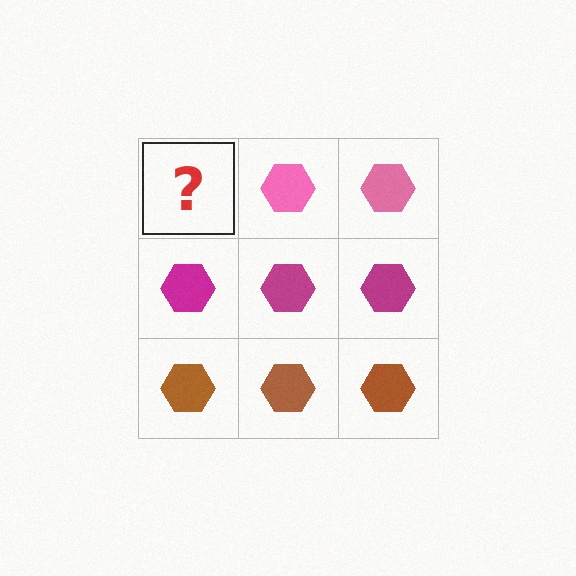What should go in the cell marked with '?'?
The missing cell should contain a pink hexagon.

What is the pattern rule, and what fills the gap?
The rule is that each row has a consistent color. The gap should be filled with a pink hexagon.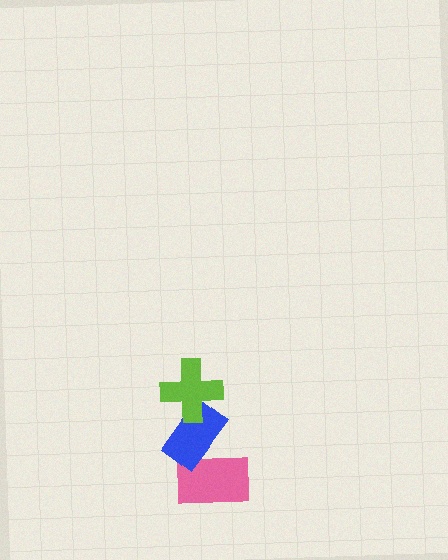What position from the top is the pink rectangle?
The pink rectangle is 3rd from the top.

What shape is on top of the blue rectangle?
The lime cross is on top of the blue rectangle.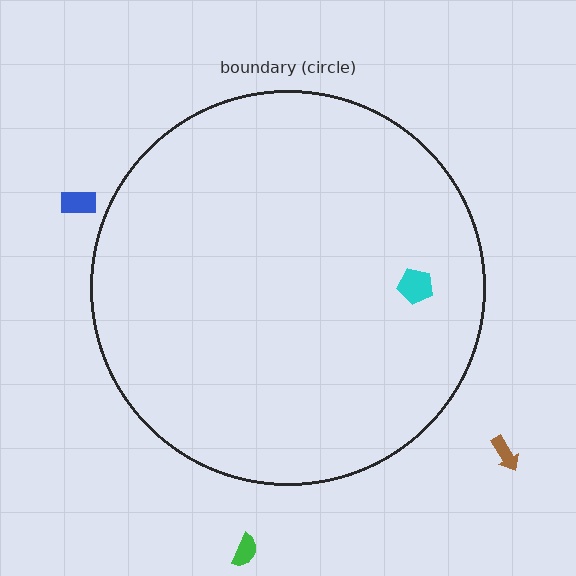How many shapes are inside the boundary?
1 inside, 3 outside.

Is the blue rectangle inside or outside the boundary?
Outside.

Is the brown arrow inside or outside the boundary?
Outside.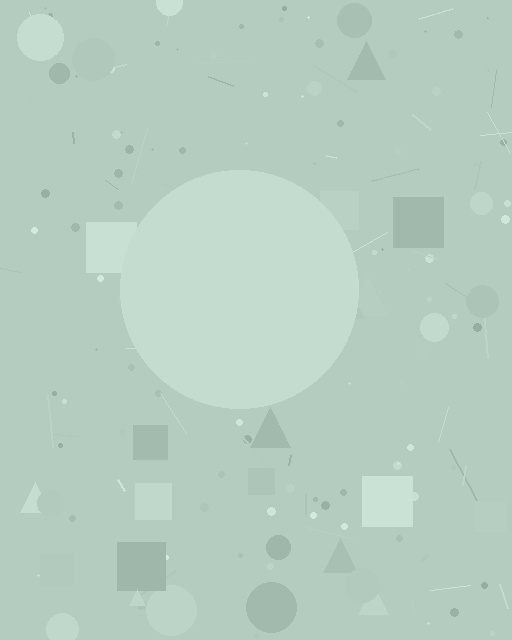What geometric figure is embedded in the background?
A circle is embedded in the background.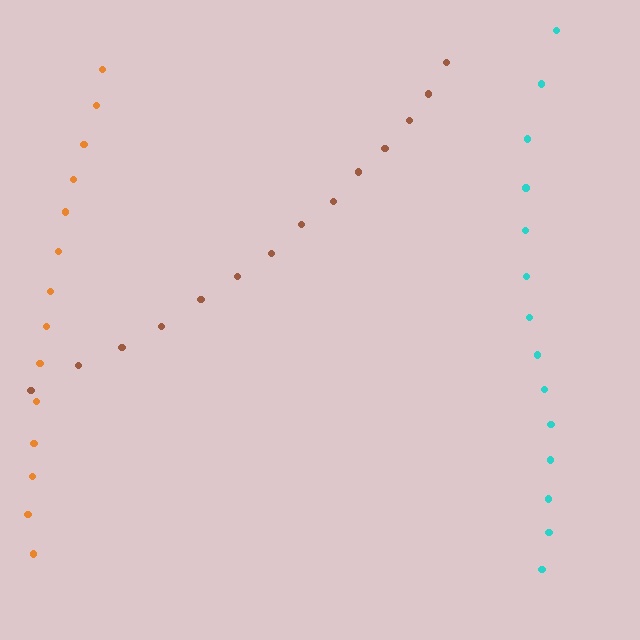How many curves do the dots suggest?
There are 3 distinct paths.